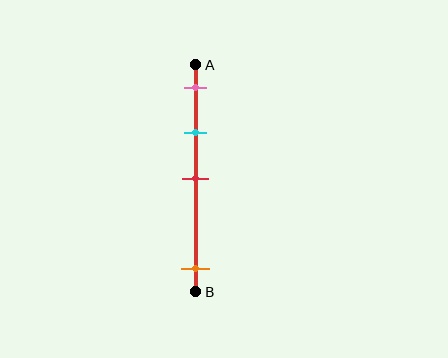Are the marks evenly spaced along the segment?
No, the marks are not evenly spaced.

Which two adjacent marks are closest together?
The pink and cyan marks are the closest adjacent pair.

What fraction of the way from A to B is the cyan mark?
The cyan mark is approximately 30% (0.3) of the way from A to B.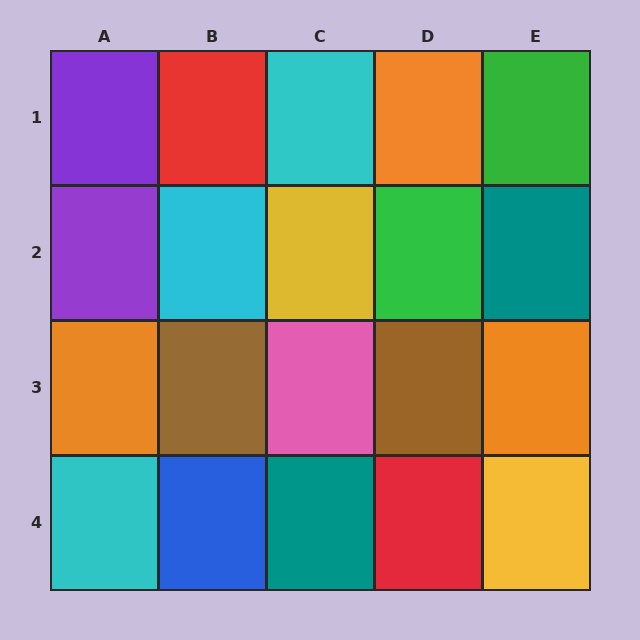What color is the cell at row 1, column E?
Green.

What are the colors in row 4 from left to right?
Cyan, blue, teal, red, yellow.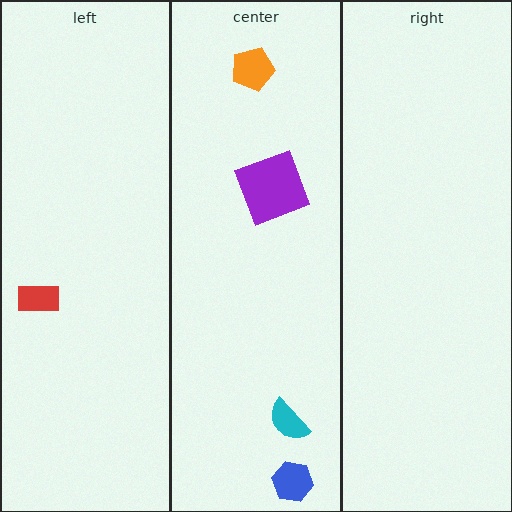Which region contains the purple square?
The center region.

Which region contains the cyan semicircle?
The center region.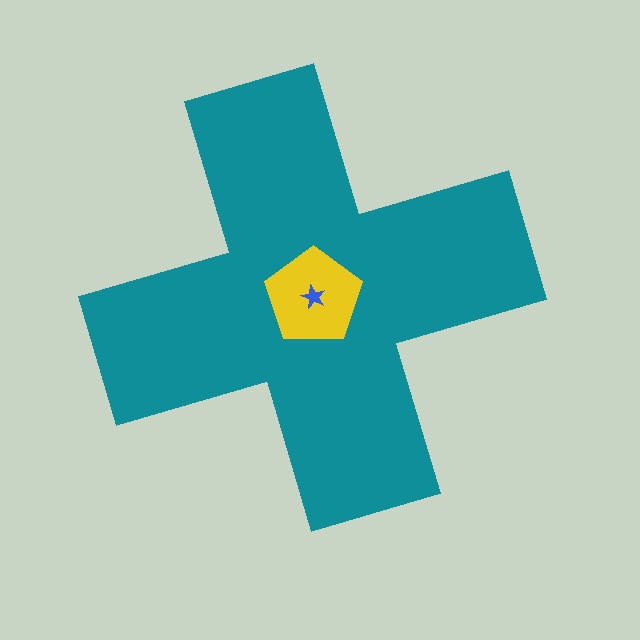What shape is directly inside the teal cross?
The yellow pentagon.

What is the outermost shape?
The teal cross.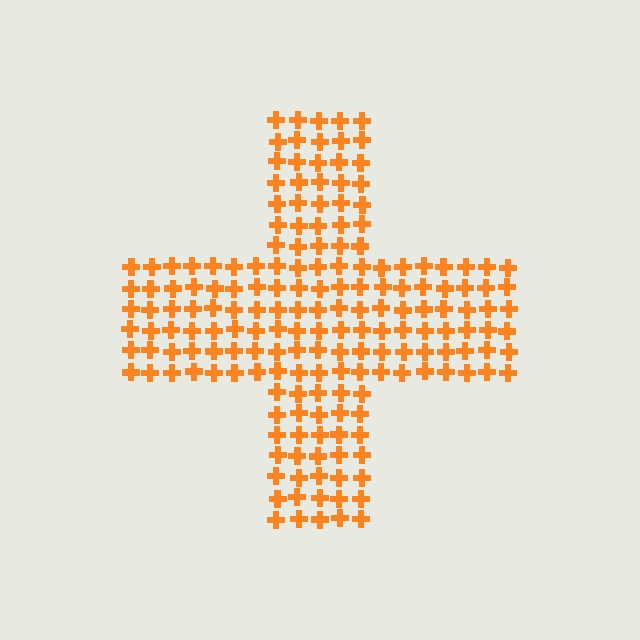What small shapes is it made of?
It is made of small crosses.